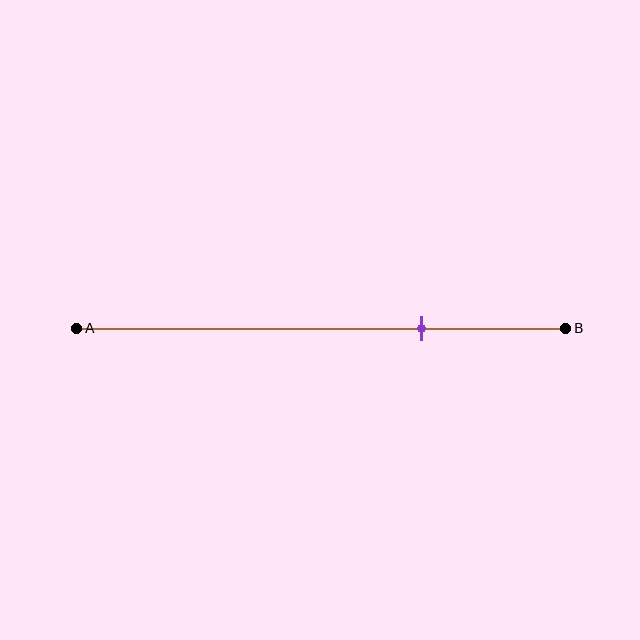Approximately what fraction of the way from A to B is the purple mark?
The purple mark is approximately 70% of the way from A to B.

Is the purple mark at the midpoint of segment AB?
No, the mark is at about 70% from A, not at the 50% midpoint.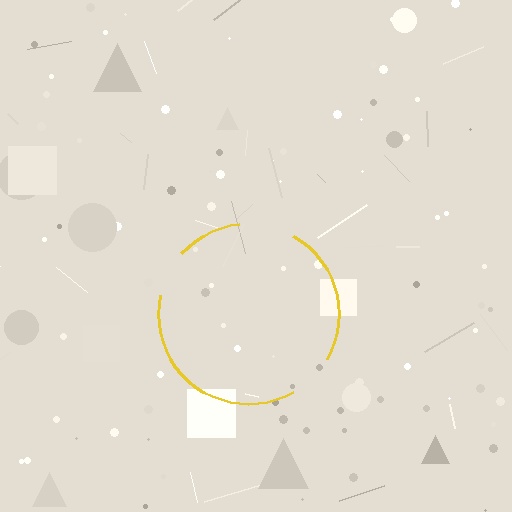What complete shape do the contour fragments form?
The contour fragments form a circle.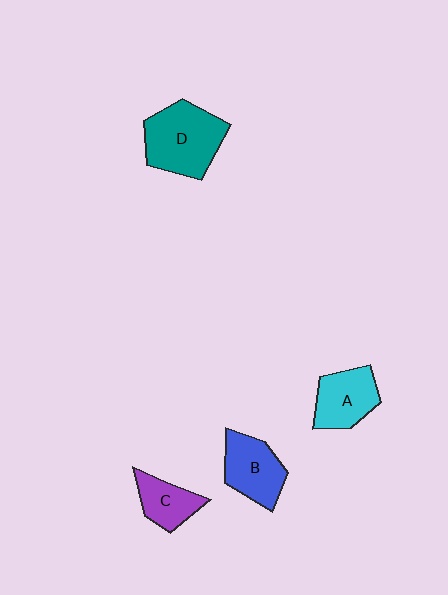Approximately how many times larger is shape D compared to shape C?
Approximately 1.9 times.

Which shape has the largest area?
Shape D (teal).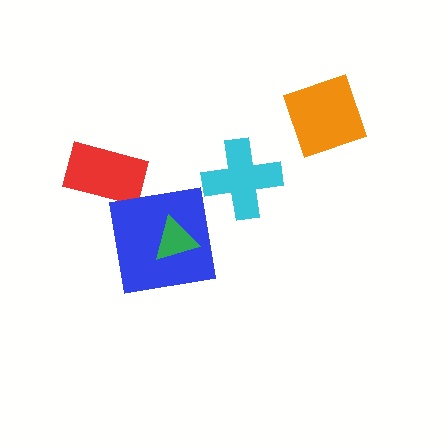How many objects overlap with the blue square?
1 object overlaps with the blue square.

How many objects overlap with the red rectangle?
0 objects overlap with the red rectangle.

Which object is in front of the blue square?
The green triangle is in front of the blue square.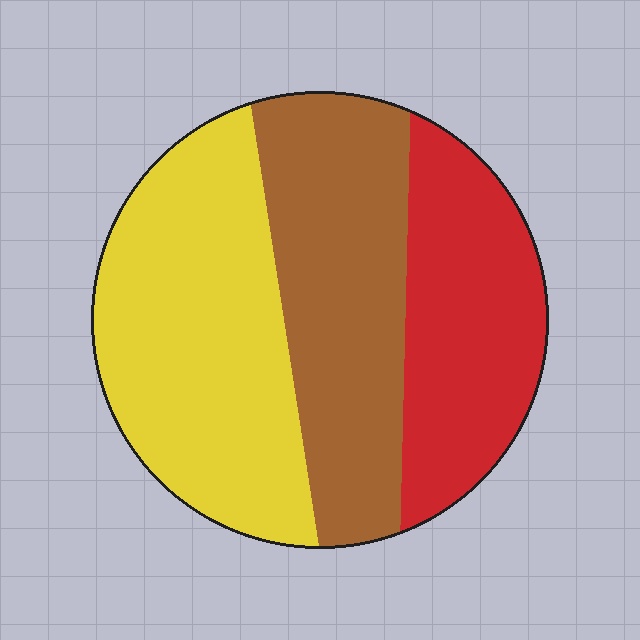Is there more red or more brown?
Brown.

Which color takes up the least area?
Red, at roughly 25%.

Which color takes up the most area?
Yellow, at roughly 40%.